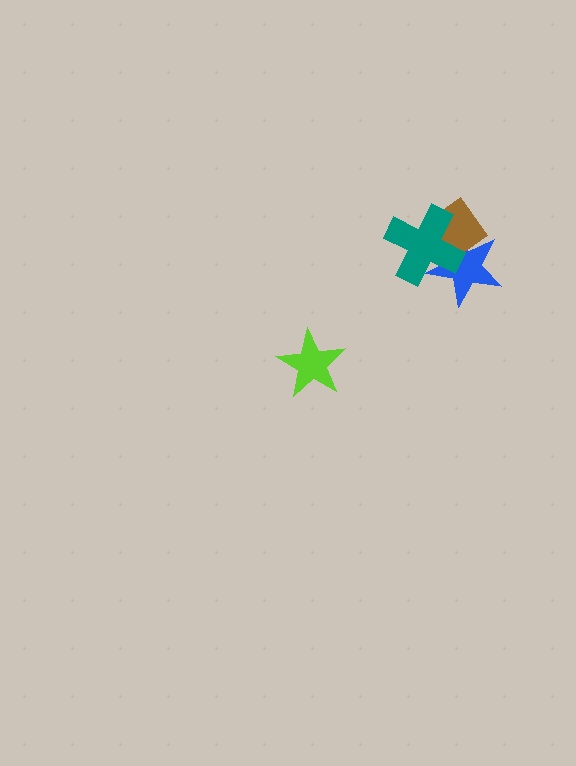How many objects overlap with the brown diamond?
2 objects overlap with the brown diamond.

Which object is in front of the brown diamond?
The teal cross is in front of the brown diamond.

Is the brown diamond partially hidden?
Yes, it is partially covered by another shape.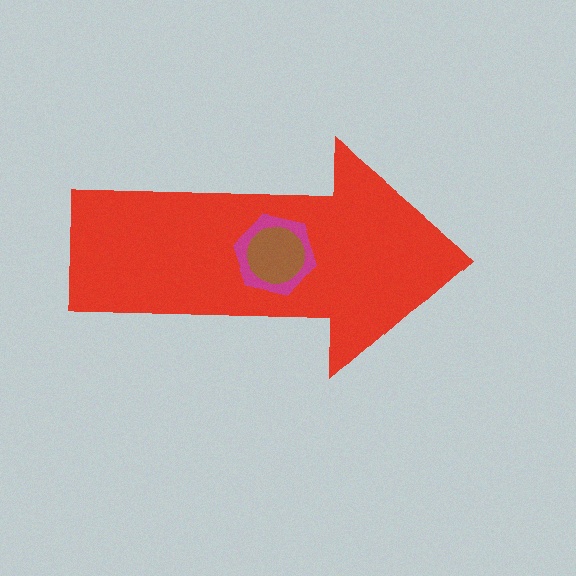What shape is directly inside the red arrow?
The magenta hexagon.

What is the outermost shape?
The red arrow.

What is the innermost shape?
The brown circle.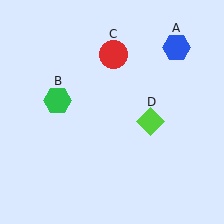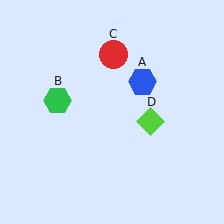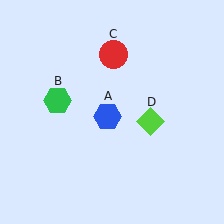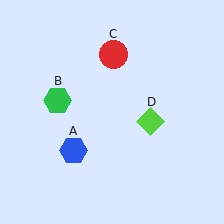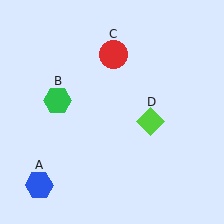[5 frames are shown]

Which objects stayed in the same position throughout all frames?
Green hexagon (object B) and red circle (object C) and lime diamond (object D) remained stationary.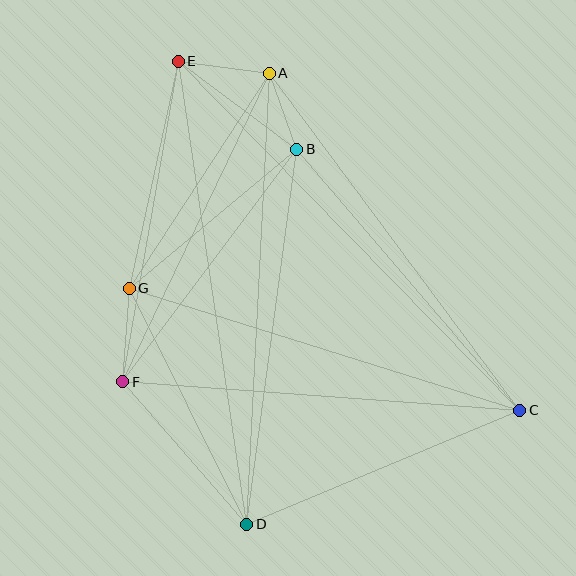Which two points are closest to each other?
Points A and B are closest to each other.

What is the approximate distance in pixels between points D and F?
The distance between D and F is approximately 189 pixels.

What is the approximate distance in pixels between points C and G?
The distance between C and G is approximately 409 pixels.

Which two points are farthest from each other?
Points C and E are farthest from each other.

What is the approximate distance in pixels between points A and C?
The distance between A and C is approximately 420 pixels.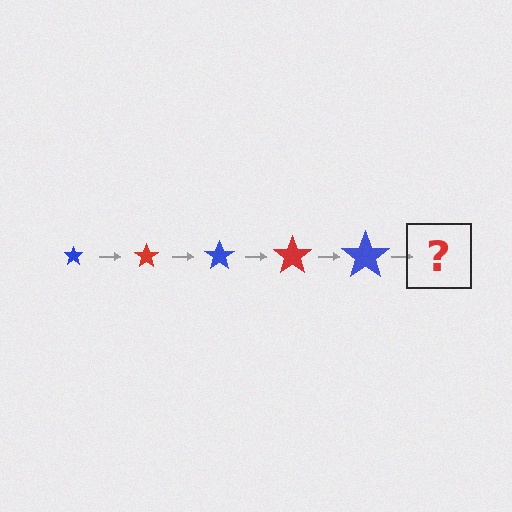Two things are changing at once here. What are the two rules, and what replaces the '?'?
The two rules are that the star grows larger each step and the color cycles through blue and red. The '?' should be a red star, larger than the previous one.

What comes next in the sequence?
The next element should be a red star, larger than the previous one.